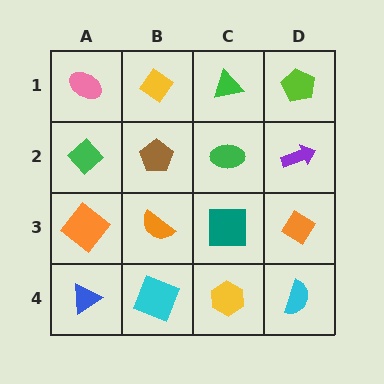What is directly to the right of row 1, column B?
A green triangle.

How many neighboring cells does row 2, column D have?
3.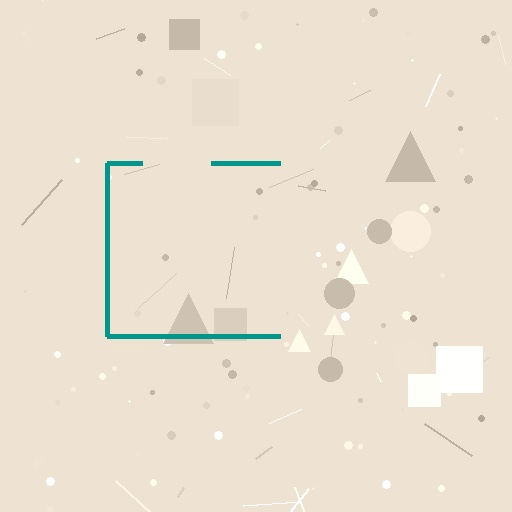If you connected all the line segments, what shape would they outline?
They would outline a square.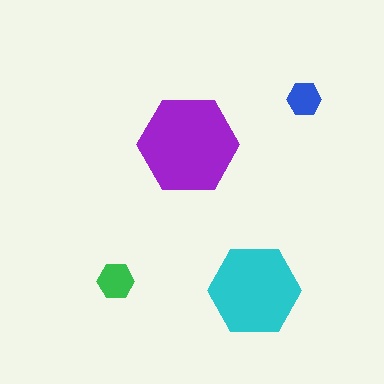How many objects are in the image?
There are 4 objects in the image.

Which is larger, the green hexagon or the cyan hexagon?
The cyan one.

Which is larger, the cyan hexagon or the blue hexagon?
The cyan one.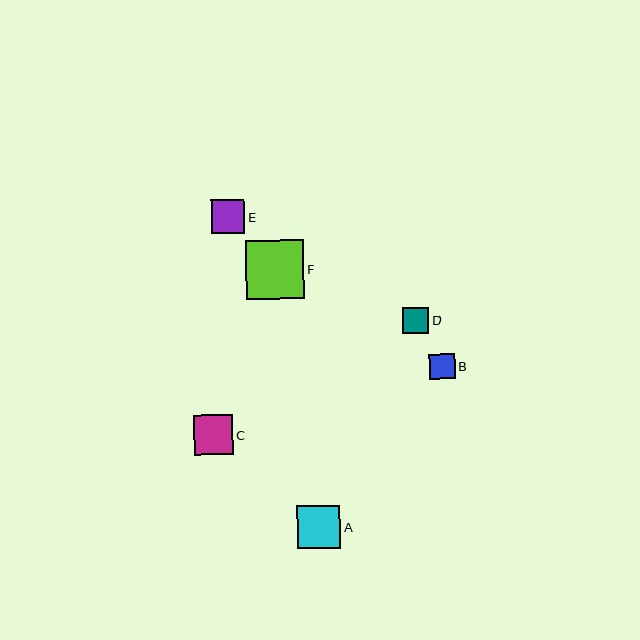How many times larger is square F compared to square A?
Square F is approximately 1.3 times the size of square A.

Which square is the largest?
Square F is the largest with a size of approximately 59 pixels.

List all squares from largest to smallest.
From largest to smallest: F, A, C, E, D, B.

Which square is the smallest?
Square B is the smallest with a size of approximately 25 pixels.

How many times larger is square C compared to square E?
Square C is approximately 1.2 times the size of square E.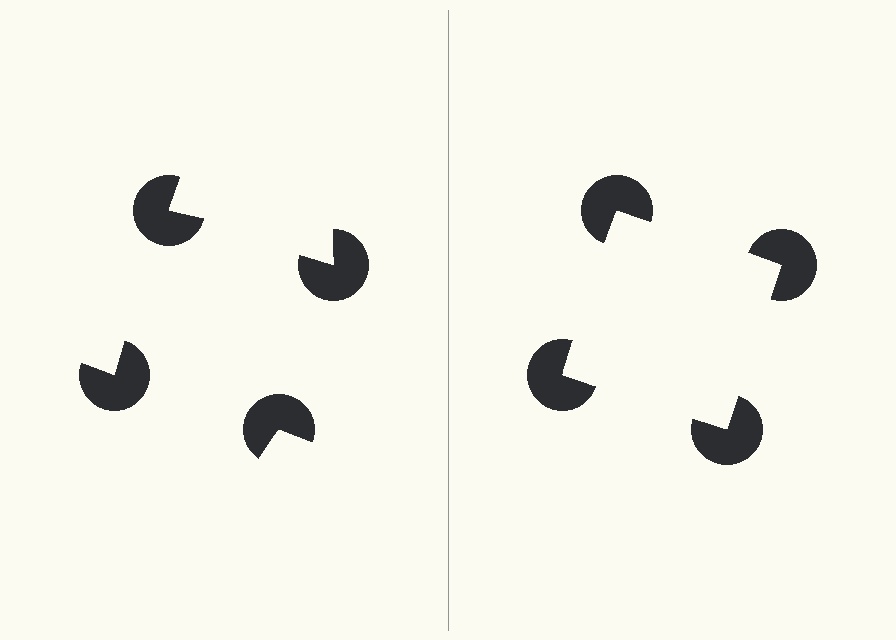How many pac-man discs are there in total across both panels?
8 — 4 on each side.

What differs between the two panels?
The pac-man discs are positioned identically on both sides; only the wedge orientations differ. On the right they align to a square; on the left they are misaligned.